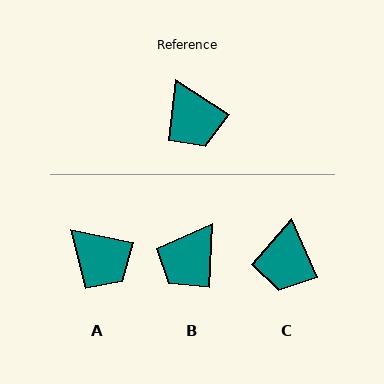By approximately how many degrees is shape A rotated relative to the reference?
Approximately 21 degrees counter-clockwise.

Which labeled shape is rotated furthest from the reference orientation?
B, about 60 degrees away.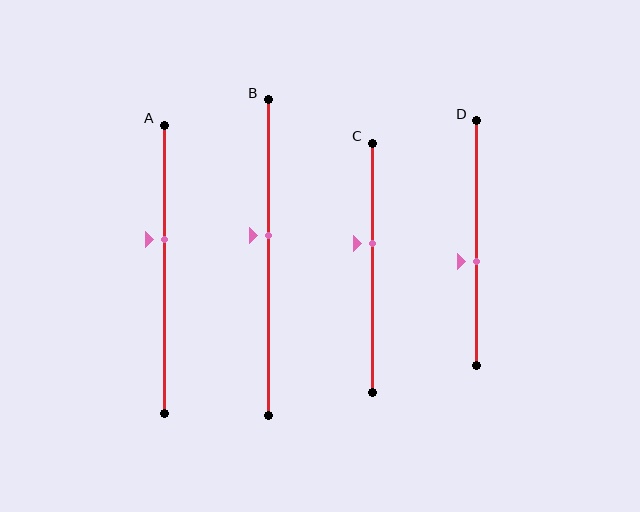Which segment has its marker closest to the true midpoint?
Segment B has its marker closest to the true midpoint.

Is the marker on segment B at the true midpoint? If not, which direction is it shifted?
No, the marker on segment B is shifted upward by about 7% of the segment length.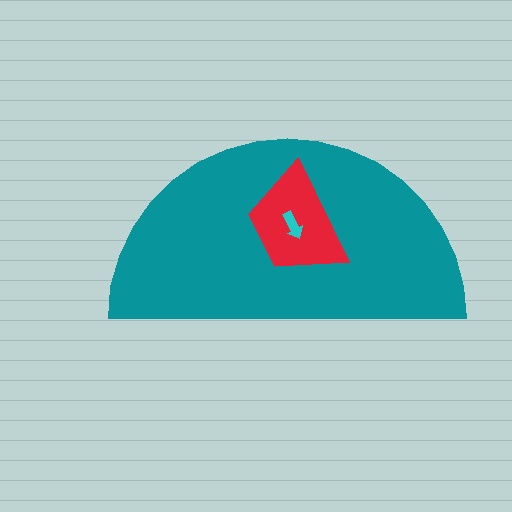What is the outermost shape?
The teal semicircle.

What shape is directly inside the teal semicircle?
The red trapezoid.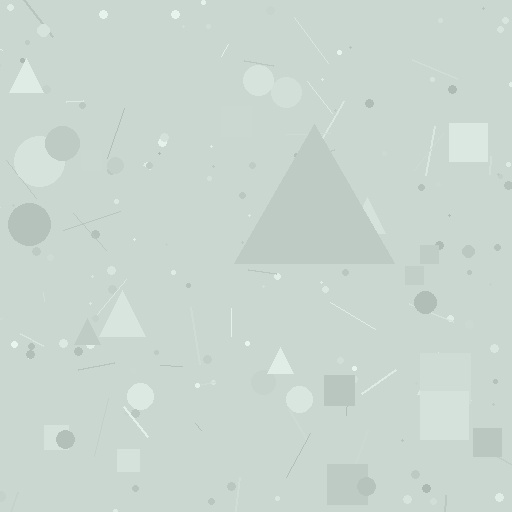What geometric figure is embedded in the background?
A triangle is embedded in the background.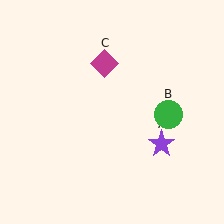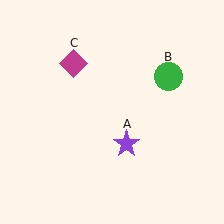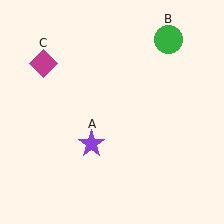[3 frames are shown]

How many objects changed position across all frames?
3 objects changed position: purple star (object A), green circle (object B), magenta diamond (object C).